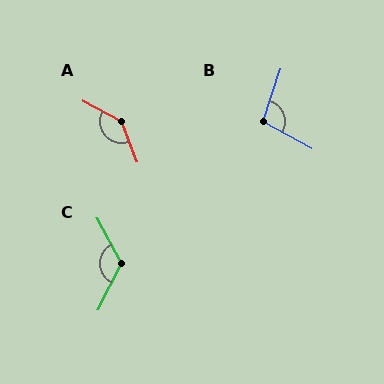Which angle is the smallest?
B, at approximately 100 degrees.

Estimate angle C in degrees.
Approximately 125 degrees.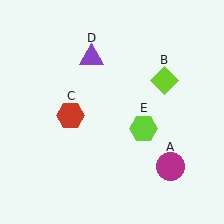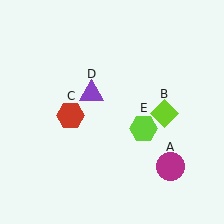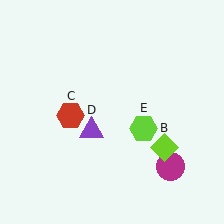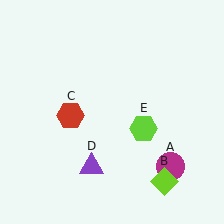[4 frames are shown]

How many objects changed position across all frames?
2 objects changed position: lime diamond (object B), purple triangle (object D).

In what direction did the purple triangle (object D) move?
The purple triangle (object D) moved down.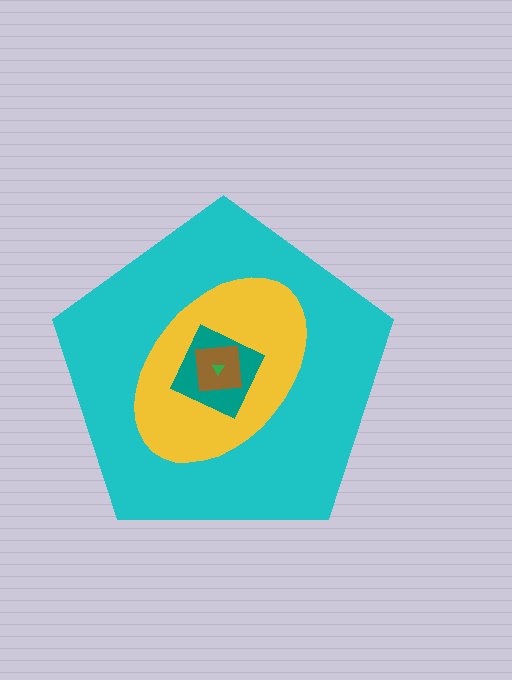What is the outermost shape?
The cyan pentagon.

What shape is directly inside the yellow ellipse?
The teal square.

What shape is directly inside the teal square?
The brown square.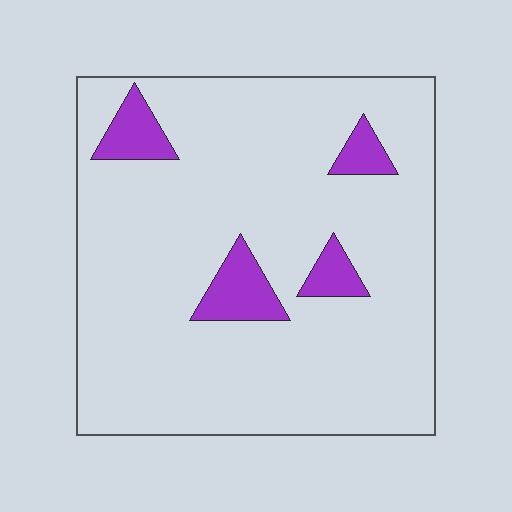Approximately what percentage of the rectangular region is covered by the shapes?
Approximately 10%.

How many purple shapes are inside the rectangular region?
4.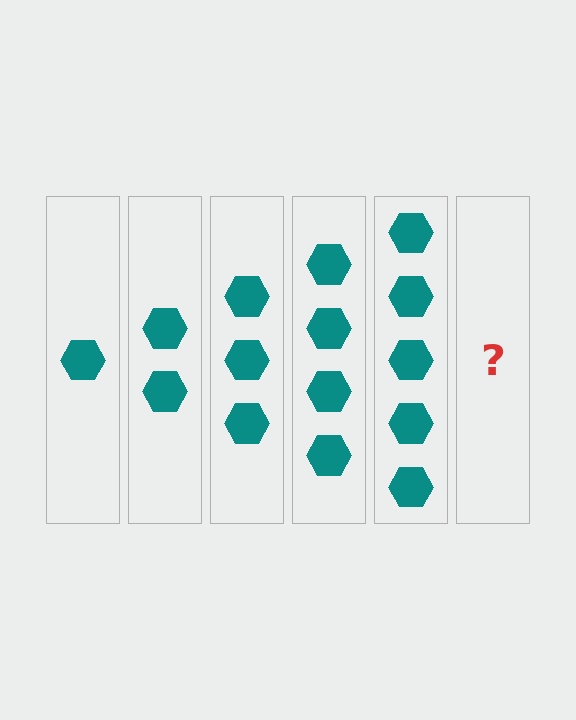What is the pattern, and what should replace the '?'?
The pattern is that each step adds one more hexagon. The '?' should be 6 hexagons.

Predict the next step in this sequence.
The next step is 6 hexagons.